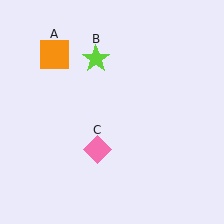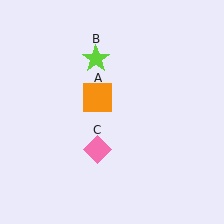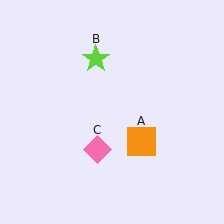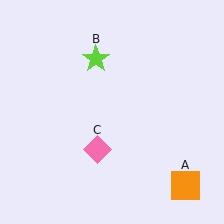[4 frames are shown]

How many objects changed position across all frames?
1 object changed position: orange square (object A).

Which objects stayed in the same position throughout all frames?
Lime star (object B) and pink diamond (object C) remained stationary.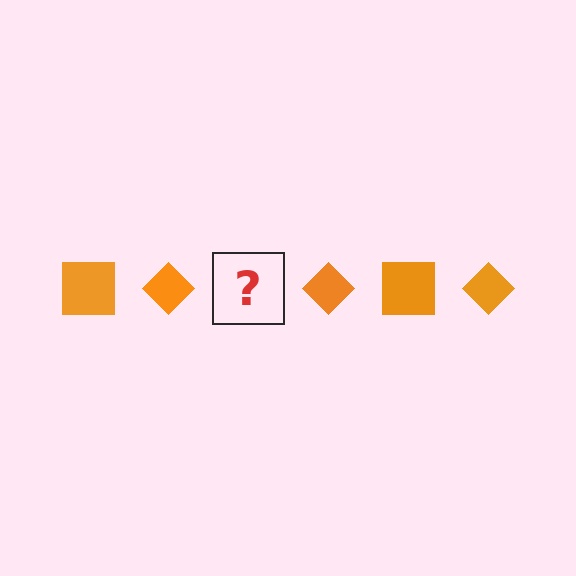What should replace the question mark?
The question mark should be replaced with an orange square.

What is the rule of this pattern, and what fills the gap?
The rule is that the pattern cycles through square, diamond shapes in orange. The gap should be filled with an orange square.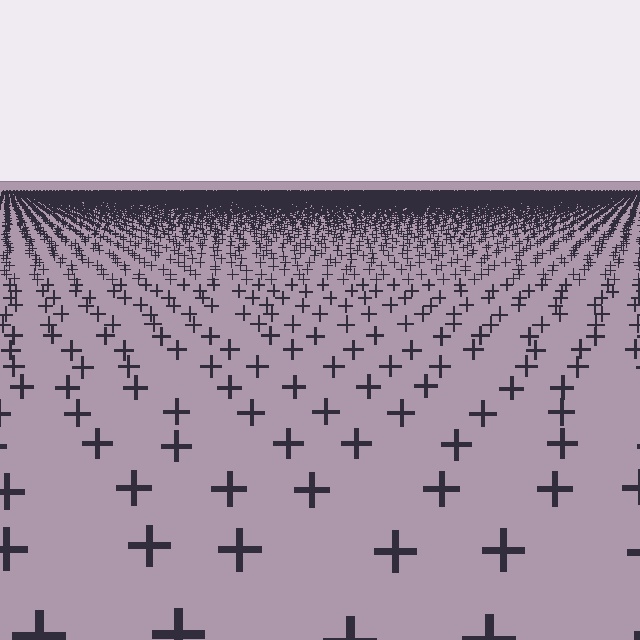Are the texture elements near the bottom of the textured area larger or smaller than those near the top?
Larger. Near the bottom, elements are closer to the viewer and appear at a bigger on-screen size.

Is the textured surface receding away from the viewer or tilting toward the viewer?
The surface is receding away from the viewer. Texture elements get smaller and denser toward the top.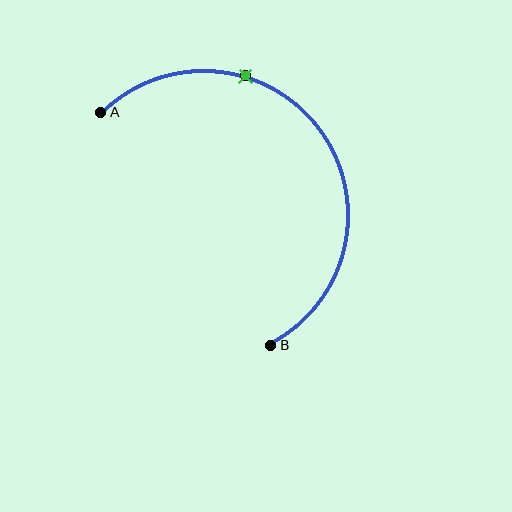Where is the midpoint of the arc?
The arc midpoint is the point on the curve farthest from the straight line joining A and B. It sits above and to the right of that line.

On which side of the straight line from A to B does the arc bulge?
The arc bulges above and to the right of the straight line connecting A and B.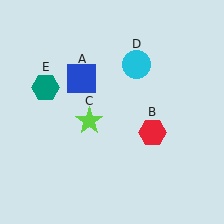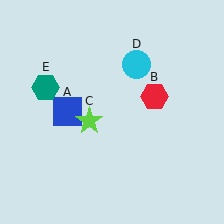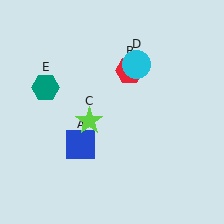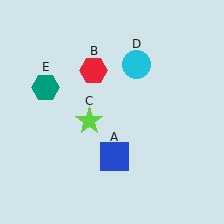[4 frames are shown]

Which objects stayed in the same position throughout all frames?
Lime star (object C) and cyan circle (object D) and teal hexagon (object E) remained stationary.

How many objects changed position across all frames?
2 objects changed position: blue square (object A), red hexagon (object B).